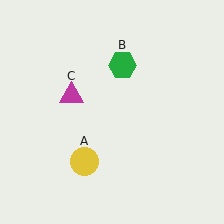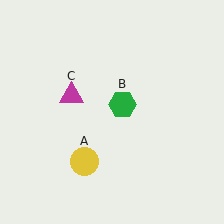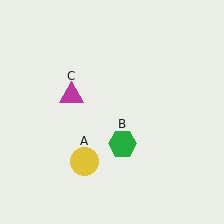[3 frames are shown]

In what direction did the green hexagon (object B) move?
The green hexagon (object B) moved down.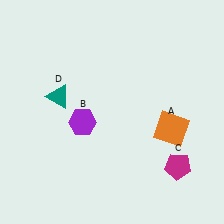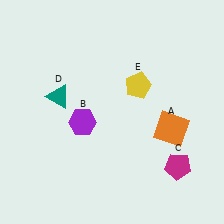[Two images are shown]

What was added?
A yellow pentagon (E) was added in Image 2.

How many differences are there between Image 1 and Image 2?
There is 1 difference between the two images.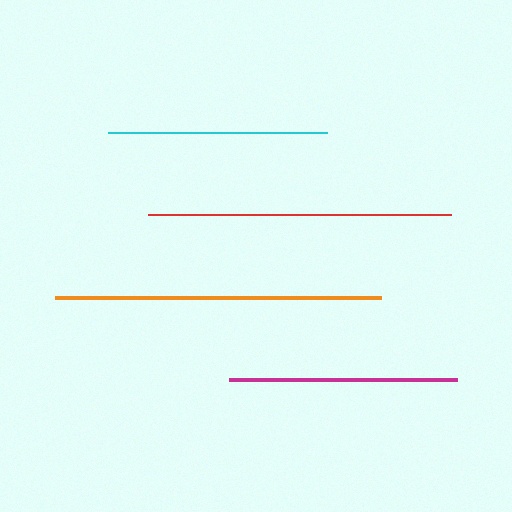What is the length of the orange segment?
The orange segment is approximately 326 pixels long.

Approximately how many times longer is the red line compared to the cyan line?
The red line is approximately 1.4 times the length of the cyan line.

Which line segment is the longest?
The orange line is the longest at approximately 326 pixels.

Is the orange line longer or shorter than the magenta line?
The orange line is longer than the magenta line.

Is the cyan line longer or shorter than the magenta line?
The magenta line is longer than the cyan line.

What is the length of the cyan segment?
The cyan segment is approximately 219 pixels long.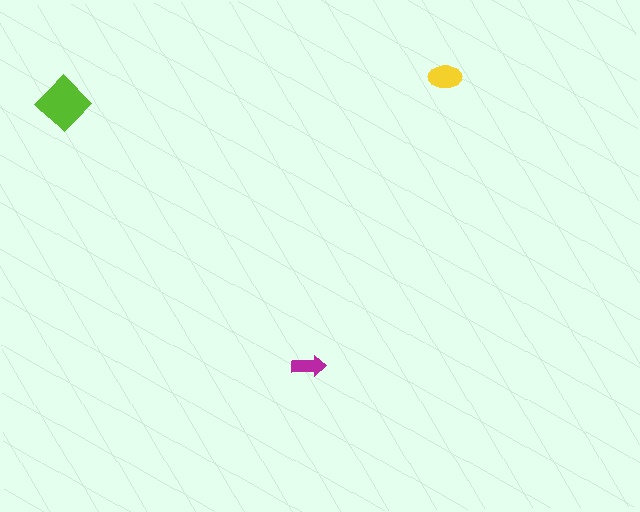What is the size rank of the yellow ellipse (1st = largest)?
2nd.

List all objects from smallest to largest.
The magenta arrow, the yellow ellipse, the lime diamond.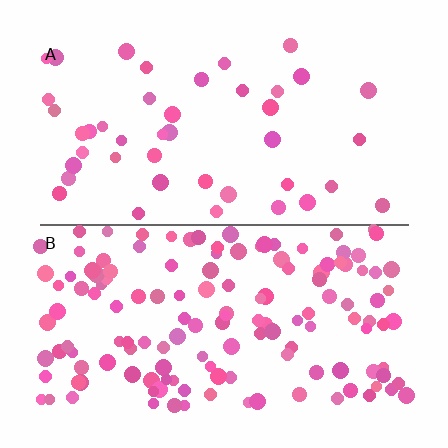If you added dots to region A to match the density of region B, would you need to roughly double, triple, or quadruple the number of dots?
Approximately triple.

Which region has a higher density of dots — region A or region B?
B (the bottom).